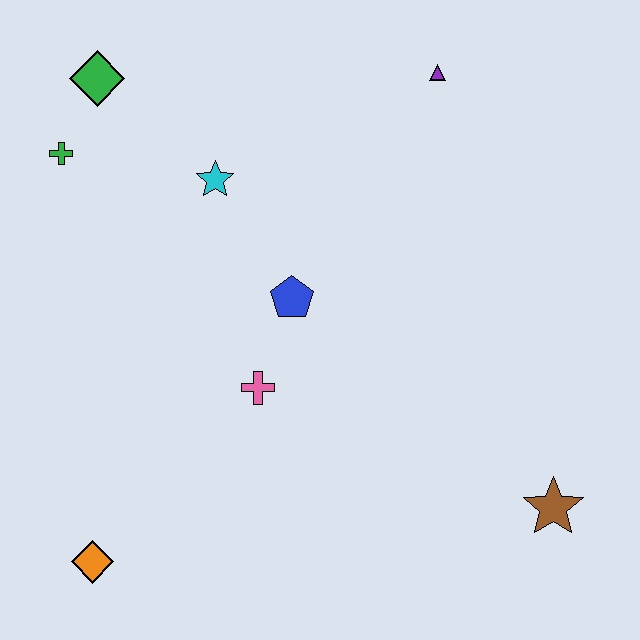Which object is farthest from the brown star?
The green diamond is farthest from the brown star.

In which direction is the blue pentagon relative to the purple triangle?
The blue pentagon is below the purple triangle.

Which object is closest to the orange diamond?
The pink cross is closest to the orange diamond.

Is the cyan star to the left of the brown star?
Yes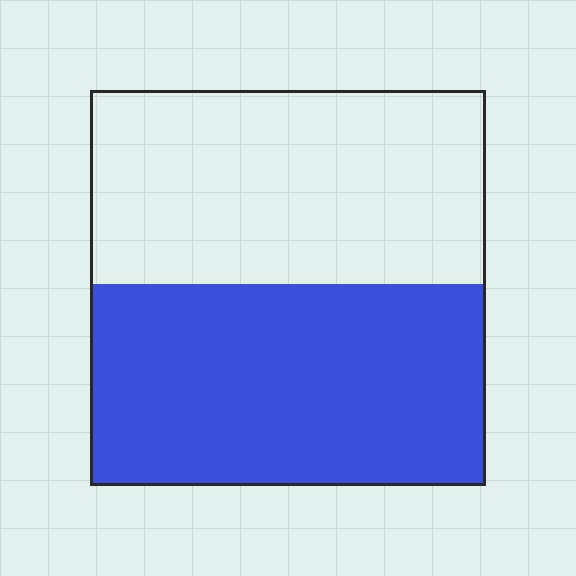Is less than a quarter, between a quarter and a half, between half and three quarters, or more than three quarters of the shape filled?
Between half and three quarters.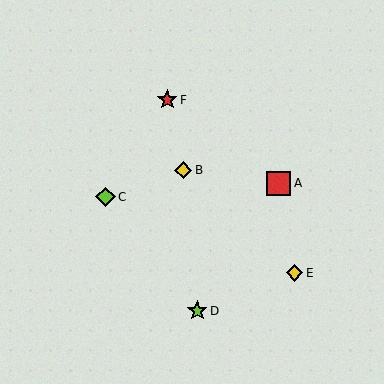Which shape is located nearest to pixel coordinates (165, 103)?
The red star (labeled F) at (167, 100) is nearest to that location.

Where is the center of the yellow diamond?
The center of the yellow diamond is at (183, 170).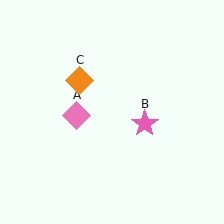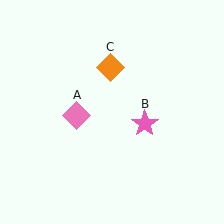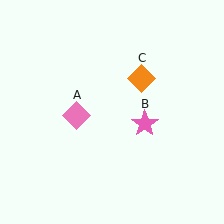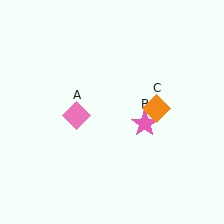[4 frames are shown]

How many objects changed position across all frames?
1 object changed position: orange diamond (object C).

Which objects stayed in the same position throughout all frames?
Pink diamond (object A) and pink star (object B) remained stationary.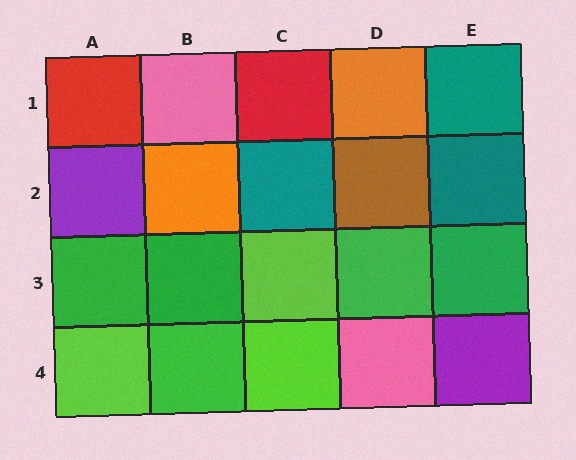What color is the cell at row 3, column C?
Lime.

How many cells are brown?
1 cell is brown.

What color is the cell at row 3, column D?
Green.